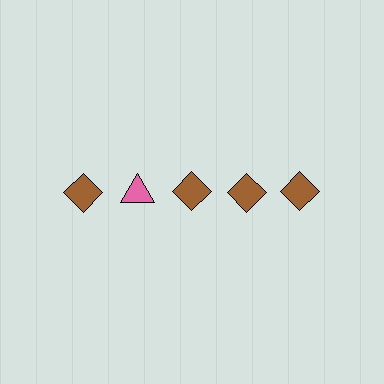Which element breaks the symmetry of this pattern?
The pink triangle in the top row, second from left column breaks the symmetry. All other shapes are brown diamonds.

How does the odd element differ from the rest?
It differs in both color (pink instead of brown) and shape (triangle instead of diamond).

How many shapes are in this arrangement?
There are 5 shapes arranged in a grid pattern.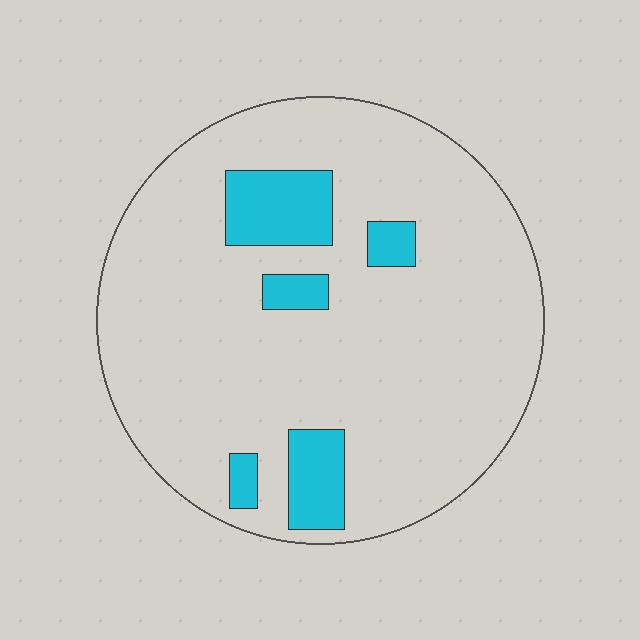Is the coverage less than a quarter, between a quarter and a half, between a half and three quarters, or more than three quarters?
Less than a quarter.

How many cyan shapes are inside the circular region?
5.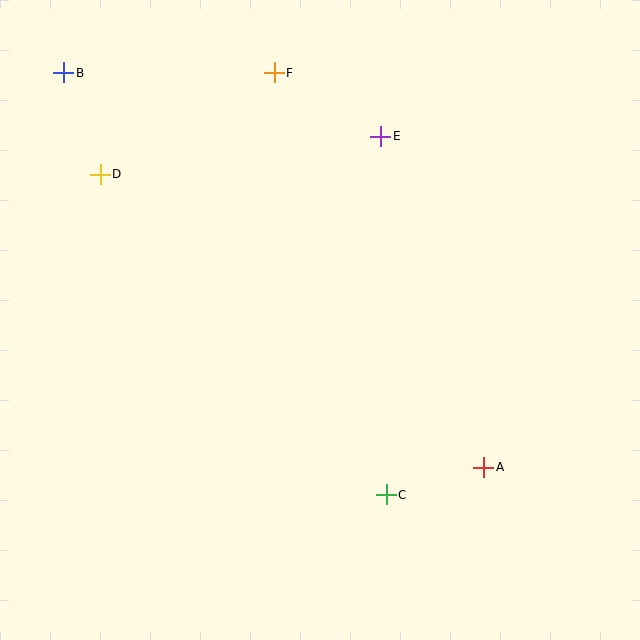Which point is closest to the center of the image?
Point C at (386, 495) is closest to the center.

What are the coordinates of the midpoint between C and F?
The midpoint between C and F is at (330, 284).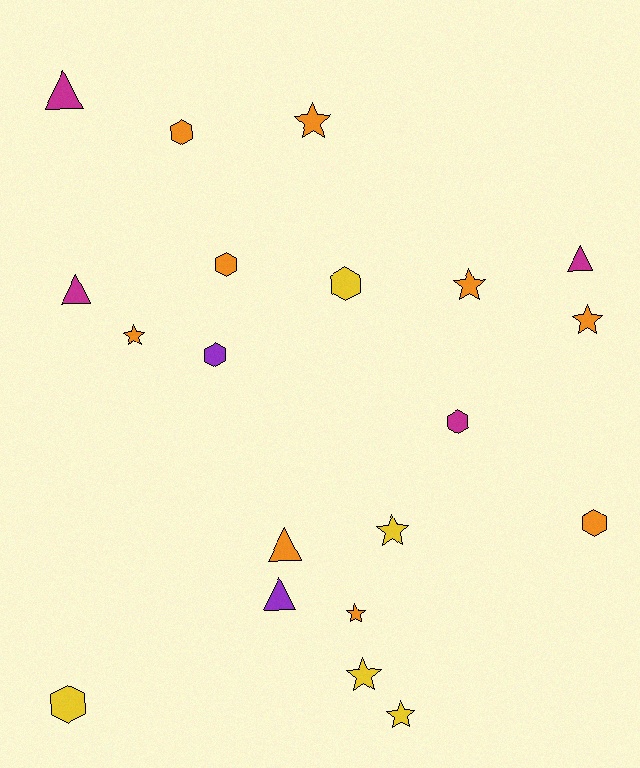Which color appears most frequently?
Orange, with 9 objects.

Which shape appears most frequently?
Star, with 8 objects.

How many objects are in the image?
There are 20 objects.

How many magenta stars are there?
There are no magenta stars.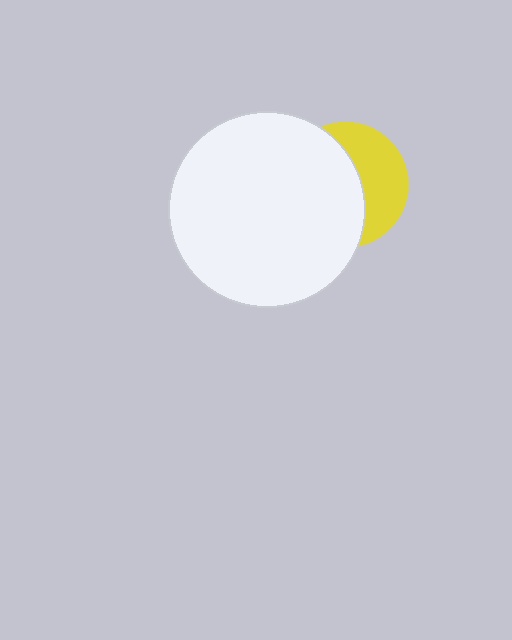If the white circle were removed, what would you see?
You would see the complete yellow circle.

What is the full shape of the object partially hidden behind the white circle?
The partially hidden object is a yellow circle.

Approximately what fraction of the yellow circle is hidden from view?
Roughly 59% of the yellow circle is hidden behind the white circle.